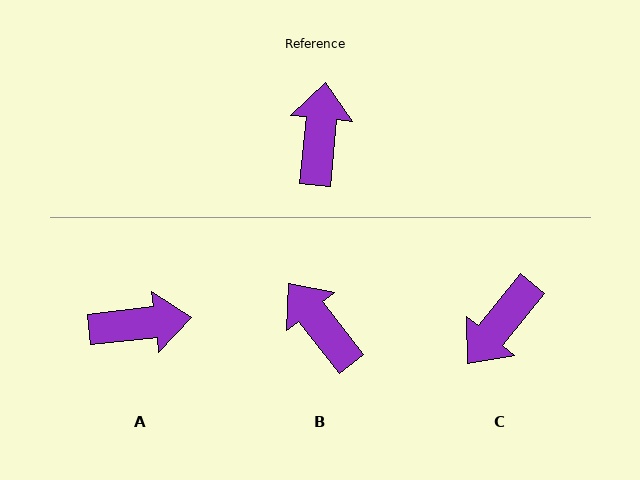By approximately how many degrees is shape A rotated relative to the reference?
Approximately 77 degrees clockwise.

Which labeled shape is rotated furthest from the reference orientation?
C, about 147 degrees away.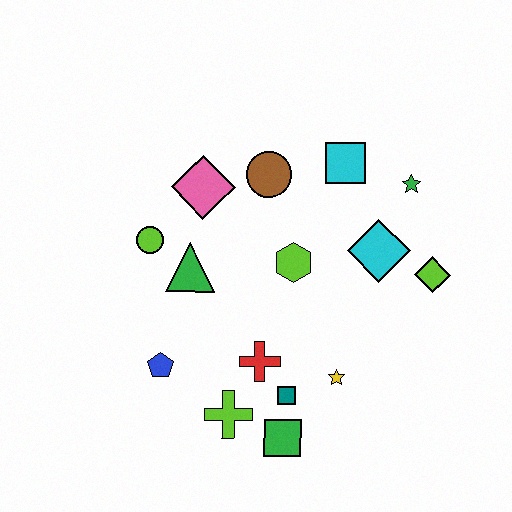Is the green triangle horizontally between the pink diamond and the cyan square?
No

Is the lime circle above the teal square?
Yes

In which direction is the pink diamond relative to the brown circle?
The pink diamond is to the left of the brown circle.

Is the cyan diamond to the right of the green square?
Yes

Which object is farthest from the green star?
The blue pentagon is farthest from the green star.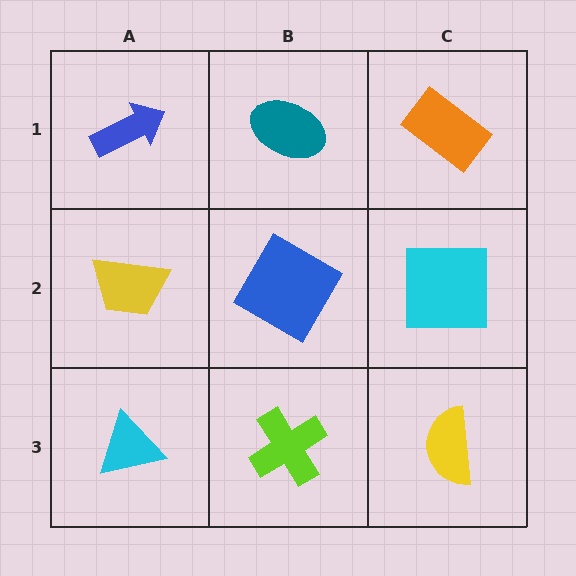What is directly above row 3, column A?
A yellow trapezoid.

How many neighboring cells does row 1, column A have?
2.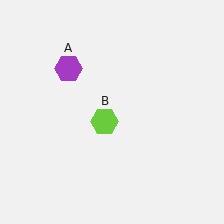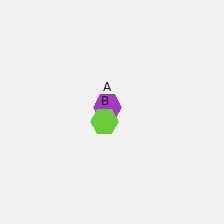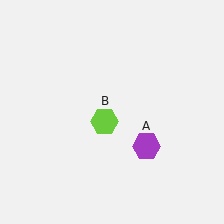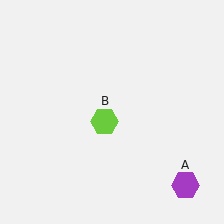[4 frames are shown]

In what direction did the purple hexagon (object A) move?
The purple hexagon (object A) moved down and to the right.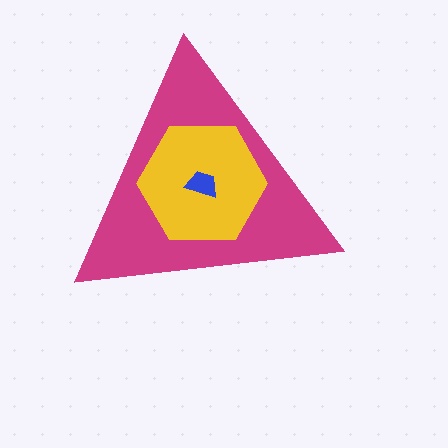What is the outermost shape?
The magenta triangle.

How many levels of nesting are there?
3.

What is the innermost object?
The blue trapezoid.